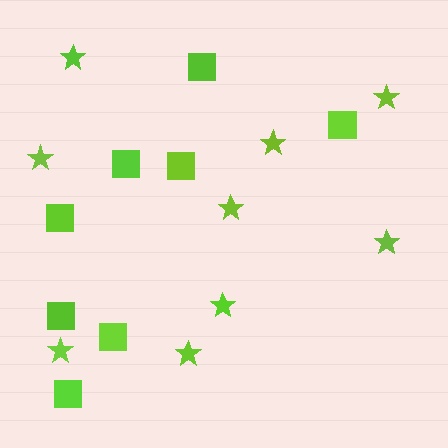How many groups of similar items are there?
There are 2 groups: one group of squares (8) and one group of stars (9).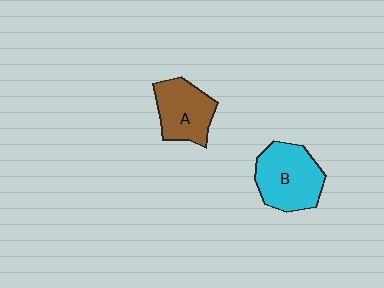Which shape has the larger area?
Shape B (cyan).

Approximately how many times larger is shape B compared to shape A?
Approximately 1.2 times.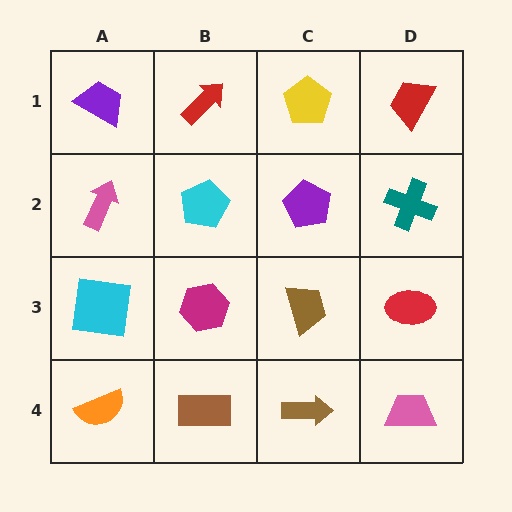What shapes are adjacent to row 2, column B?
A red arrow (row 1, column B), a magenta hexagon (row 3, column B), a pink arrow (row 2, column A), a purple pentagon (row 2, column C).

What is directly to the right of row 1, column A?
A red arrow.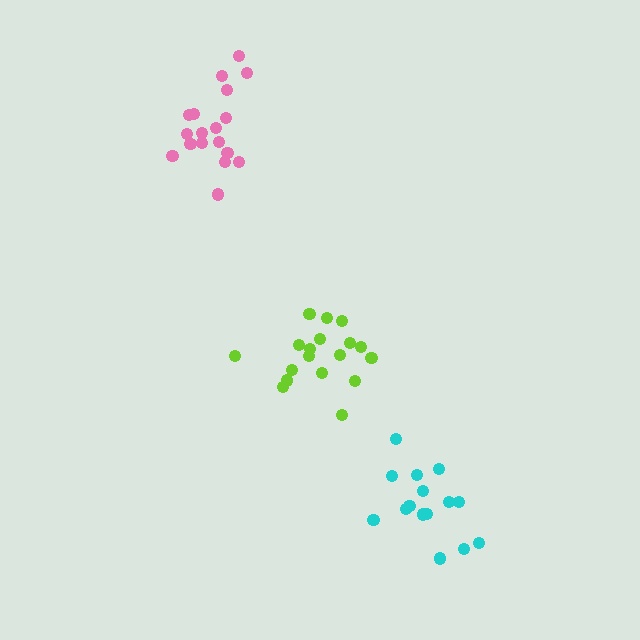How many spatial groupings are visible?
There are 3 spatial groupings.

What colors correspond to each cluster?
The clusters are colored: lime, pink, cyan.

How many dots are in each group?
Group 1: 18 dots, Group 2: 18 dots, Group 3: 15 dots (51 total).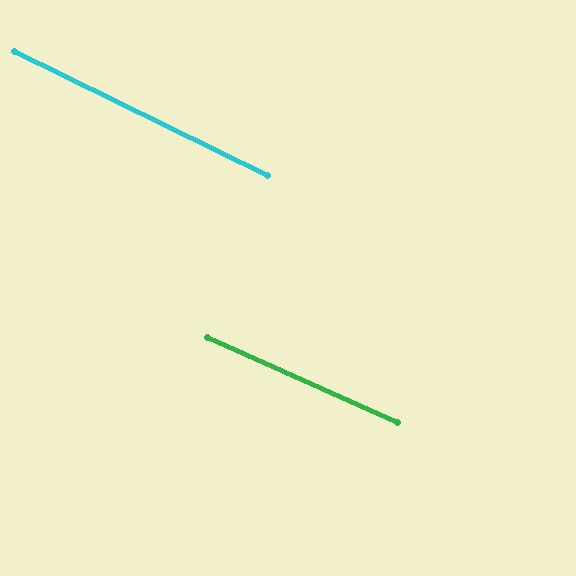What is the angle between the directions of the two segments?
Approximately 2 degrees.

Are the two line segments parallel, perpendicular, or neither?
Parallel — their directions differ by only 1.9°.